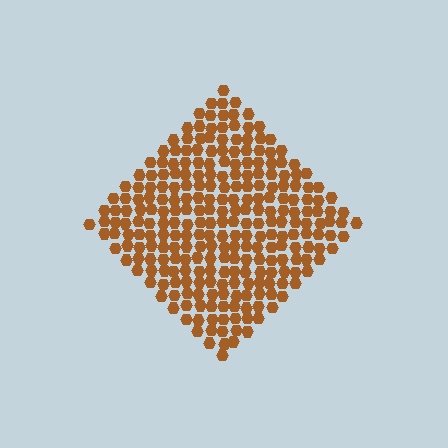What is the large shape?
The large shape is a diamond.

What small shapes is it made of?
It is made of small hexagons.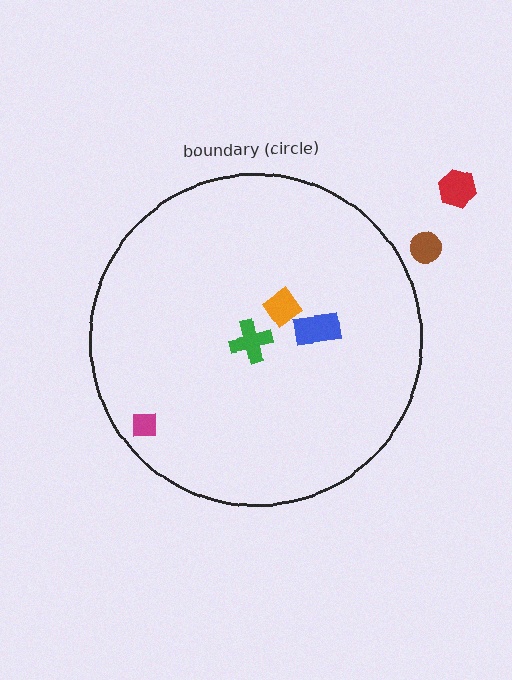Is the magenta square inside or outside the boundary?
Inside.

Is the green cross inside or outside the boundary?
Inside.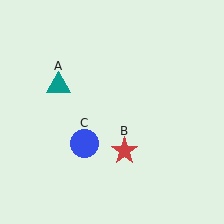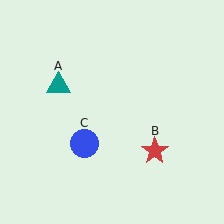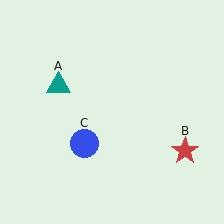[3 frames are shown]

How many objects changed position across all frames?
1 object changed position: red star (object B).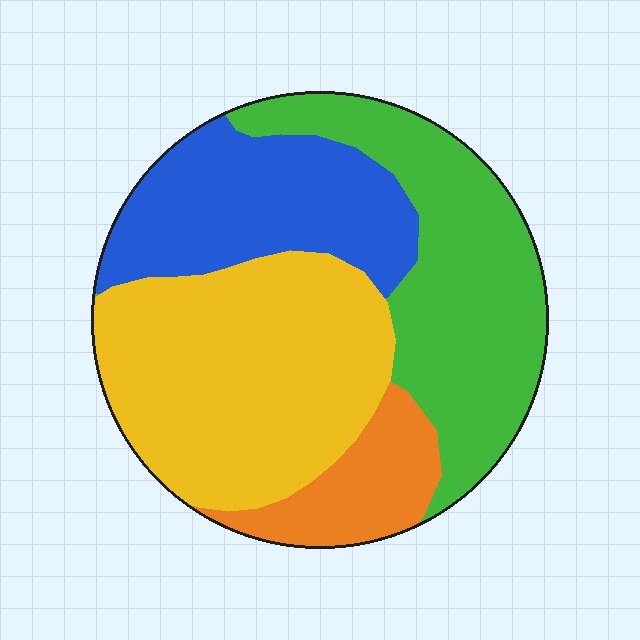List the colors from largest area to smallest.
From largest to smallest: yellow, green, blue, orange.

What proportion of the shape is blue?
Blue takes up about one quarter (1/4) of the shape.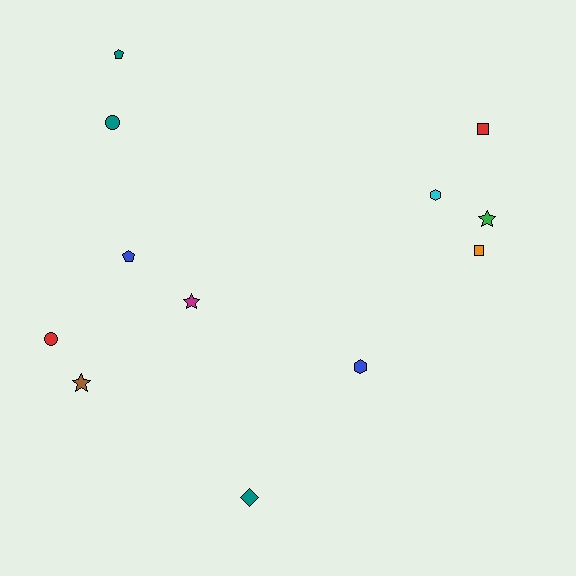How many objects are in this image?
There are 12 objects.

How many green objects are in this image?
There is 1 green object.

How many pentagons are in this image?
There are 2 pentagons.